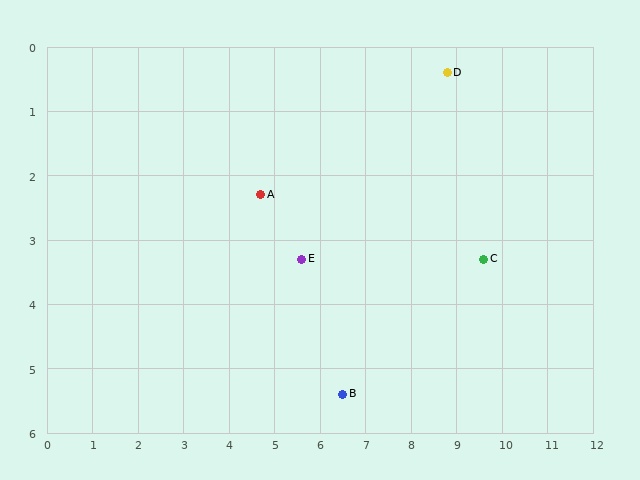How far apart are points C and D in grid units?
Points C and D are about 3.0 grid units apart.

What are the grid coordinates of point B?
Point B is at approximately (6.5, 5.4).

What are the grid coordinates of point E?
Point E is at approximately (5.6, 3.3).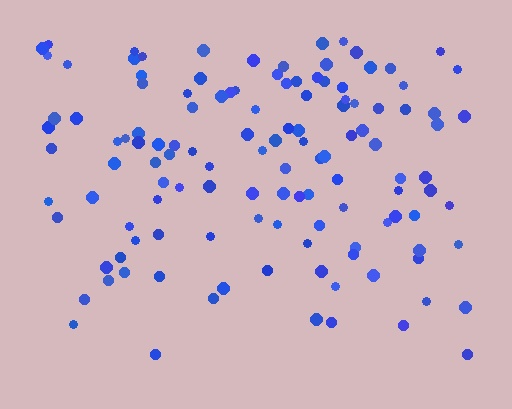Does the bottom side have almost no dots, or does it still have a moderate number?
Still a moderate number, just noticeably fewer than the top.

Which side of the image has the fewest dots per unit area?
The bottom.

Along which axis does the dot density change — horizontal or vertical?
Vertical.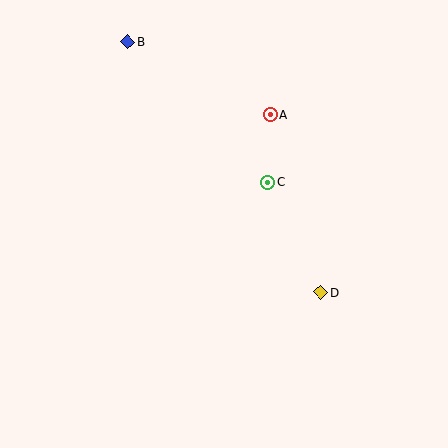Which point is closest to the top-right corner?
Point A is closest to the top-right corner.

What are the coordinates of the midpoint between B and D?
The midpoint between B and D is at (224, 167).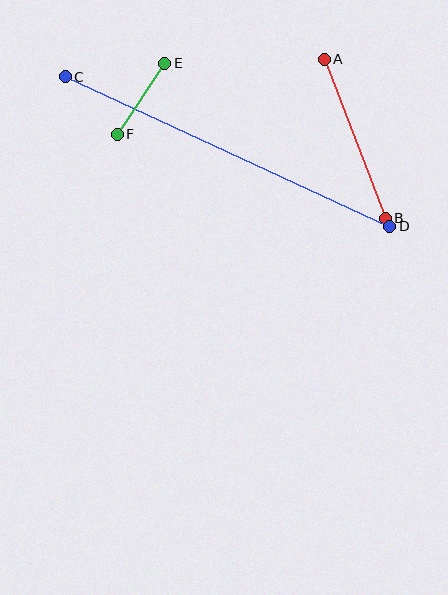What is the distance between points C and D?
The distance is approximately 358 pixels.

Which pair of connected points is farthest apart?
Points C and D are farthest apart.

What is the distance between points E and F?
The distance is approximately 85 pixels.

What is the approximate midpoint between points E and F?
The midpoint is at approximately (141, 99) pixels.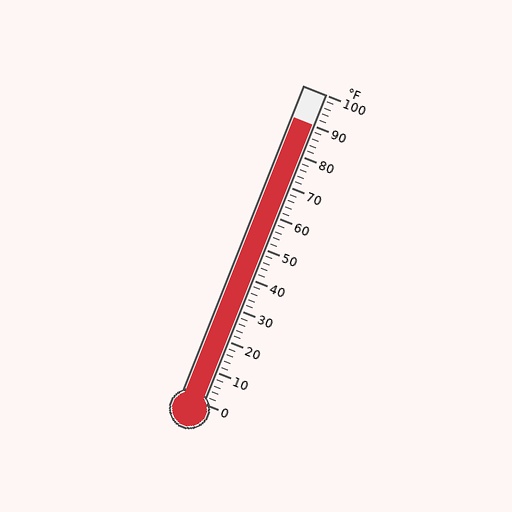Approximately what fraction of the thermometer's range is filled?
The thermometer is filled to approximately 90% of its range.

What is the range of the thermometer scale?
The thermometer scale ranges from 0°F to 100°F.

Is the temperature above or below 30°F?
The temperature is above 30°F.